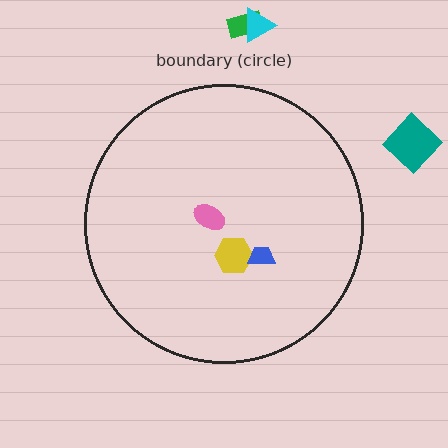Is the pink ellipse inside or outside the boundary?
Inside.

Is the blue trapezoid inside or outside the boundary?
Inside.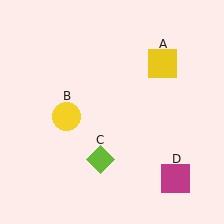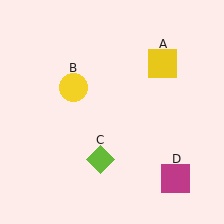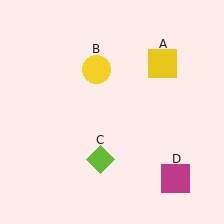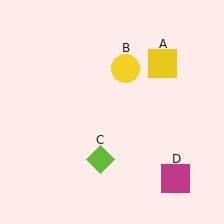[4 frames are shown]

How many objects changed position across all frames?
1 object changed position: yellow circle (object B).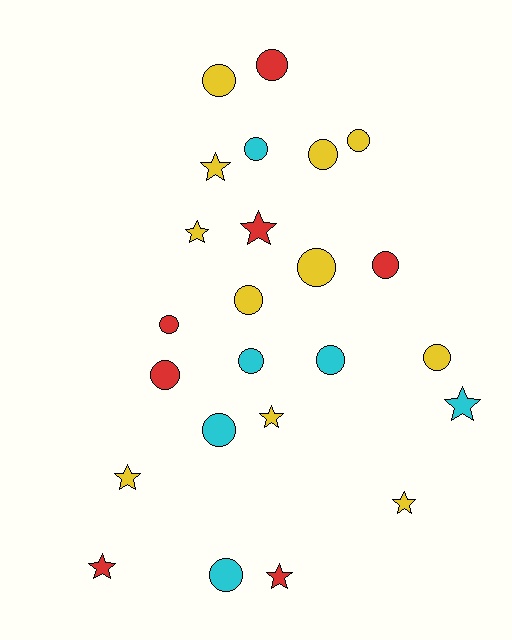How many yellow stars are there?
There are 5 yellow stars.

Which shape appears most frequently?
Circle, with 15 objects.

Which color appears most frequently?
Yellow, with 11 objects.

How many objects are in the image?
There are 24 objects.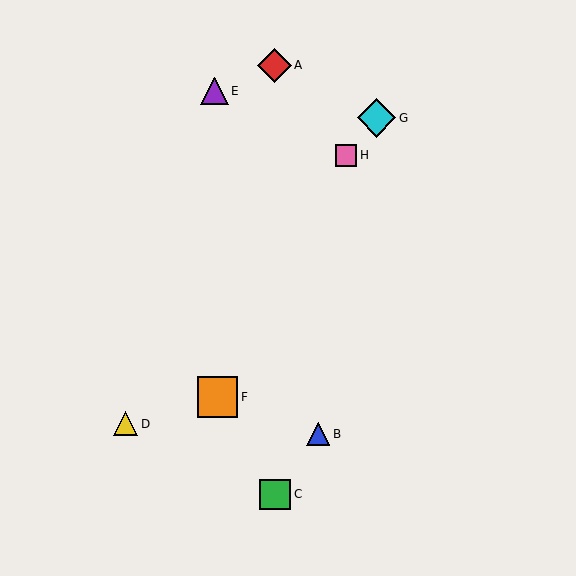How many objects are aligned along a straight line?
3 objects (D, G, H) are aligned along a straight line.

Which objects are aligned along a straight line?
Objects D, G, H are aligned along a straight line.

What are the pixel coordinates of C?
Object C is at (275, 494).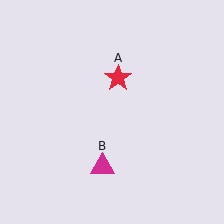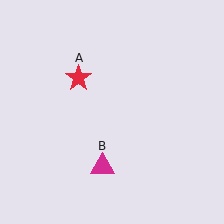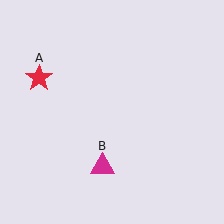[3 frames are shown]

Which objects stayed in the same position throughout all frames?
Magenta triangle (object B) remained stationary.